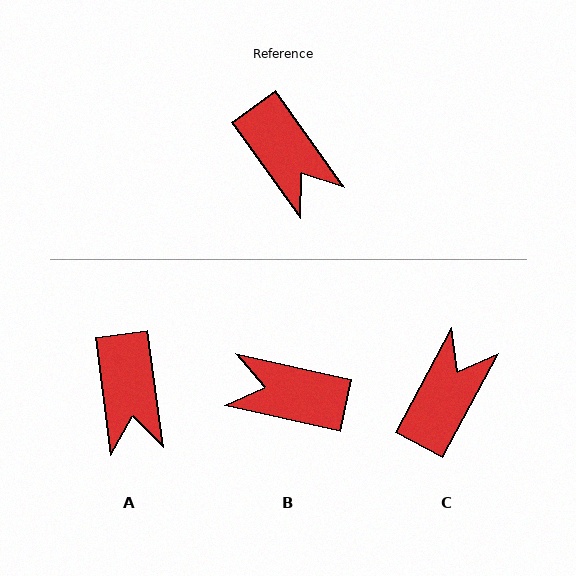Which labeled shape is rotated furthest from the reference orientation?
B, about 138 degrees away.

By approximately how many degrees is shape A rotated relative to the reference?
Approximately 28 degrees clockwise.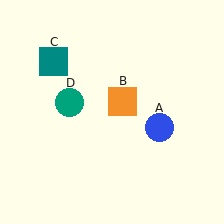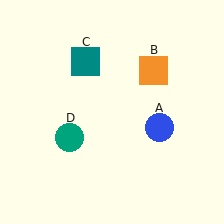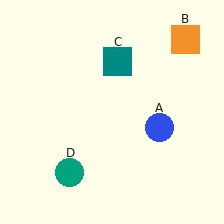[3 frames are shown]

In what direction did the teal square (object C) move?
The teal square (object C) moved right.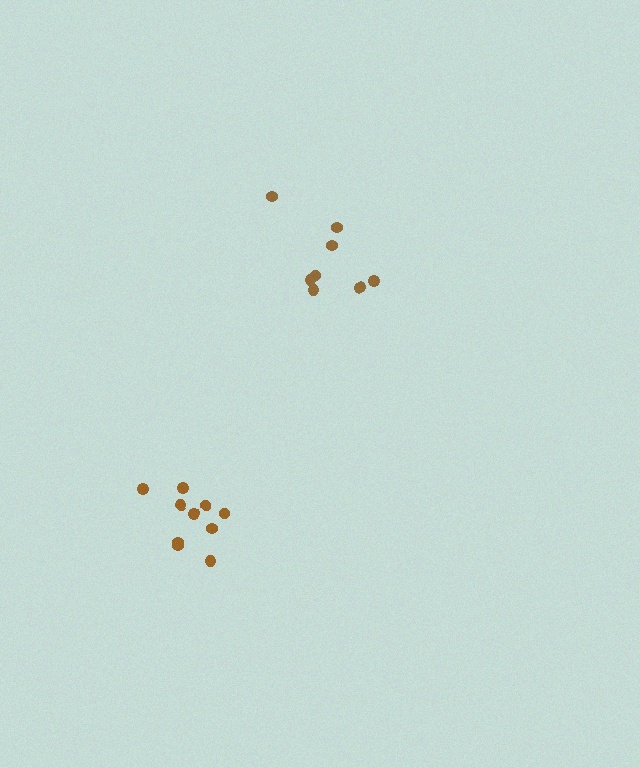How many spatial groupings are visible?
There are 2 spatial groupings.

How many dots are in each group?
Group 1: 8 dots, Group 2: 10 dots (18 total).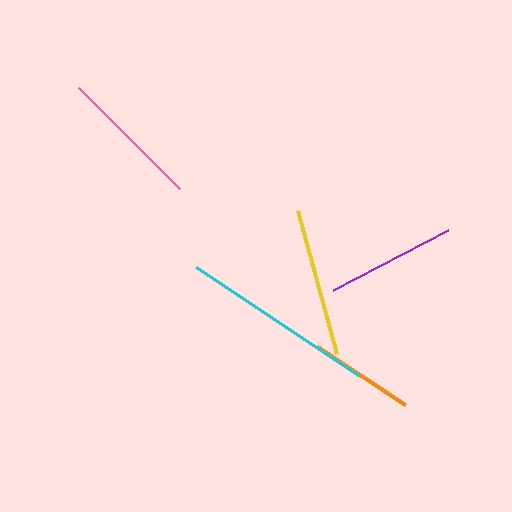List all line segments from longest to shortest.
From longest to shortest: cyan, yellow, pink, purple, orange.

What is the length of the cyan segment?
The cyan segment is approximately 195 pixels long.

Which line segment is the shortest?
The orange line is the shortest at approximately 105 pixels.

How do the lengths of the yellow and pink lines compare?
The yellow and pink lines are approximately the same length.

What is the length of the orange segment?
The orange segment is approximately 105 pixels long.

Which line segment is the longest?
The cyan line is the longest at approximately 195 pixels.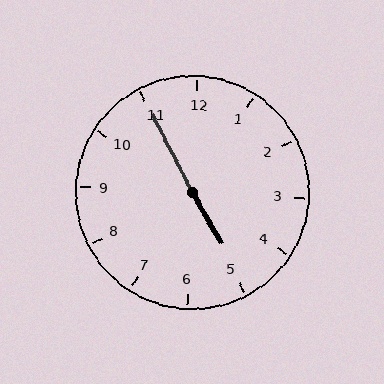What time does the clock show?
4:55.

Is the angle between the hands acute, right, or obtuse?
It is obtuse.